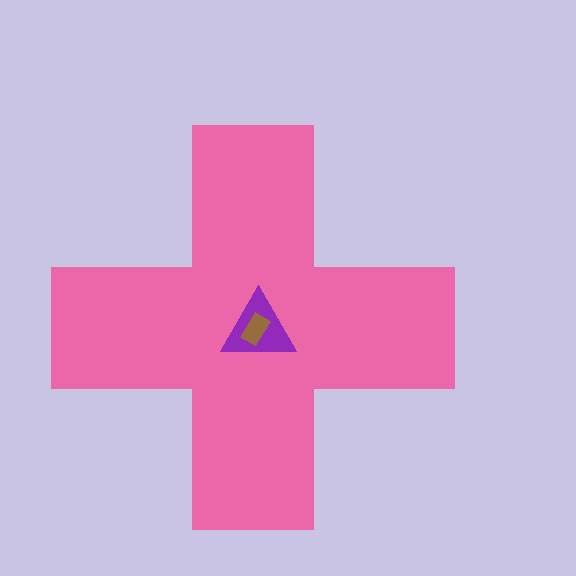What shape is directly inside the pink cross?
The purple triangle.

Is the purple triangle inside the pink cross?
Yes.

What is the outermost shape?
The pink cross.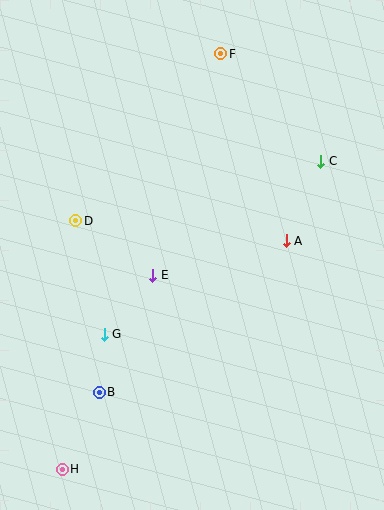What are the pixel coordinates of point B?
Point B is at (99, 392).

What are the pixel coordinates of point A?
Point A is at (286, 241).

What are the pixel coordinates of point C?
Point C is at (321, 161).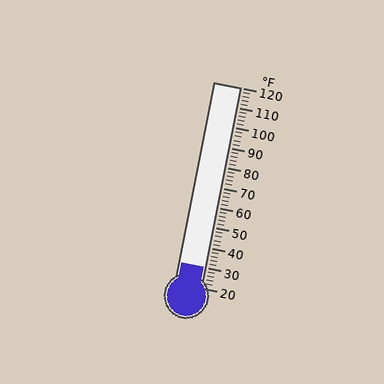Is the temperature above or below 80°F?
The temperature is below 80°F.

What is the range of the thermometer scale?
The thermometer scale ranges from 20°F to 120°F.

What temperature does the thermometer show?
The thermometer shows approximately 30°F.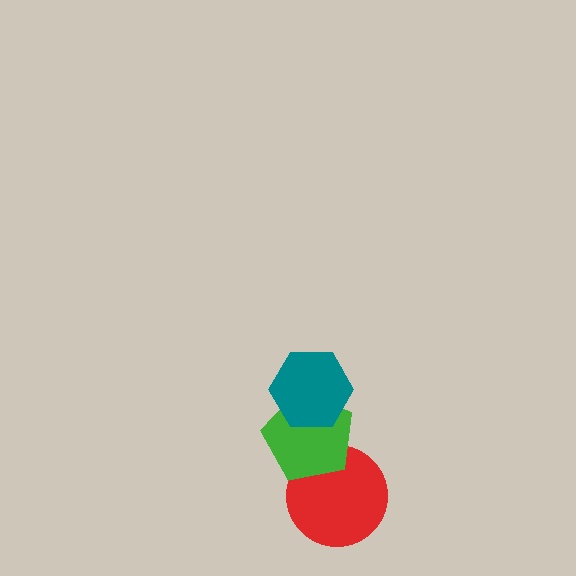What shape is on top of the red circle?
The green pentagon is on top of the red circle.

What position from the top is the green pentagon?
The green pentagon is 2nd from the top.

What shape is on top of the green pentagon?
The teal hexagon is on top of the green pentagon.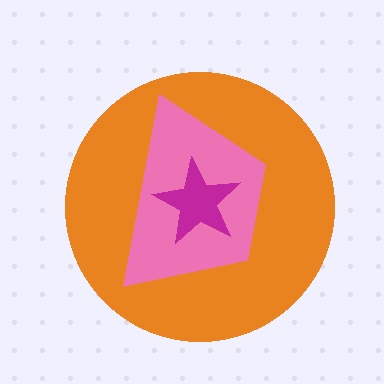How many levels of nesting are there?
3.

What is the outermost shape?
The orange circle.